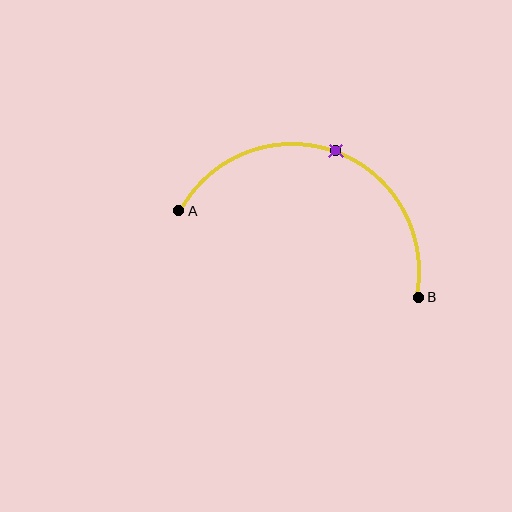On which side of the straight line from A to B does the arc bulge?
The arc bulges above the straight line connecting A and B.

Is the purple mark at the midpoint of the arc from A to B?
Yes. The purple mark lies on the arc at equal arc-length from both A and B — it is the arc midpoint.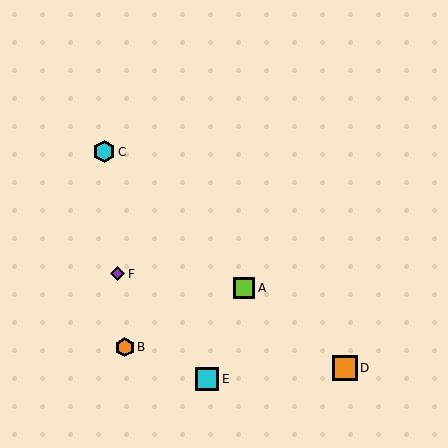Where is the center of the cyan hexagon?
The center of the cyan hexagon is at (104, 152).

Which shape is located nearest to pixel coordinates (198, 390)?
The cyan square (labeled E) at (207, 379) is nearest to that location.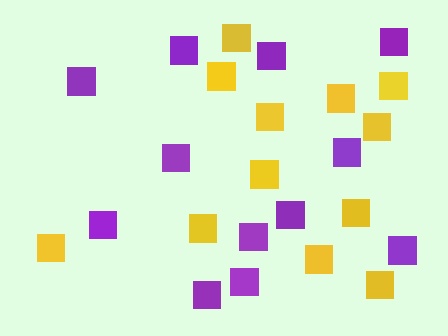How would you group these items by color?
There are 2 groups: one group of yellow squares (12) and one group of purple squares (12).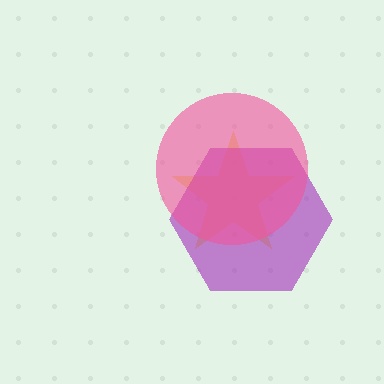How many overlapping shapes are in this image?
There are 3 overlapping shapes in the image.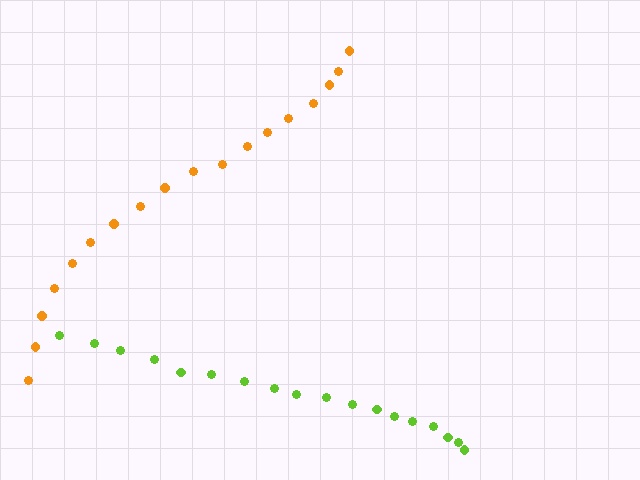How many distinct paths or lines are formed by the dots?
There are 2 distinct paths.